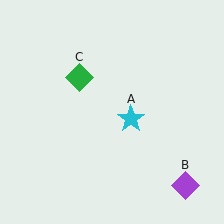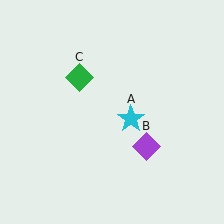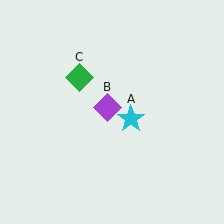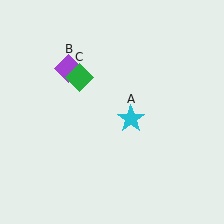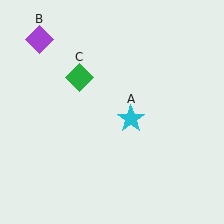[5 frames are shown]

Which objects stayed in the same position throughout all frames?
Cyan star (object A) and green diamond (object C) remained stationary.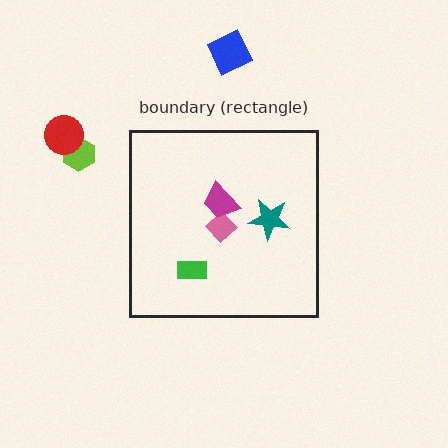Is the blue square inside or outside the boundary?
Outside.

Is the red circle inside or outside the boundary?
Outside.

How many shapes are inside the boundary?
4 inside, 3 outside.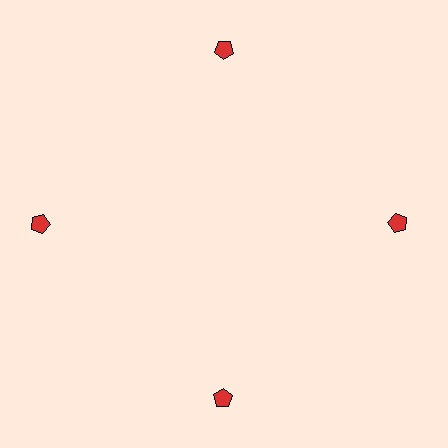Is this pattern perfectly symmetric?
No. The 4 red pentagons are arranged in a ring, but one element near the 9 o'clock position is pushed outward from the center, breaking the 4-fold rotational symmetry.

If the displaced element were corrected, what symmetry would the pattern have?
It would have 4-fold rotational symmetry — the pattern would map onto itself every 90 degrees.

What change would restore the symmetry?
The symmetry would be restored by moving it inward, back onto the ring so that all 4 pentagons sit at equal angles and equal distance from the center.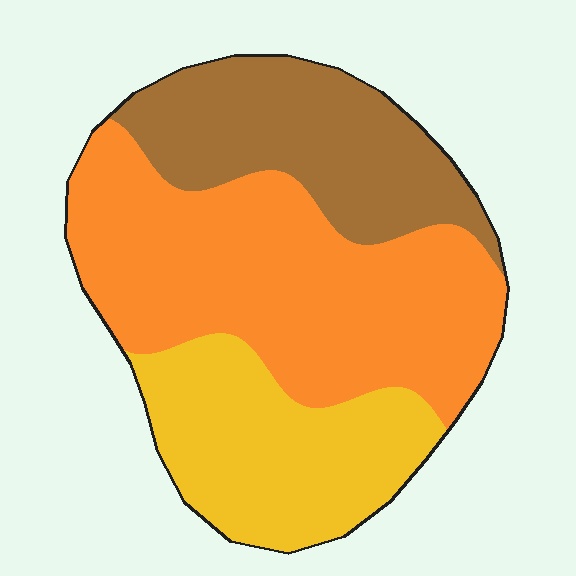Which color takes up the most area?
Orange, at roughly 45%.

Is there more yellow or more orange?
Orange.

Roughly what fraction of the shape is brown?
Brown covers about 25% of the shape.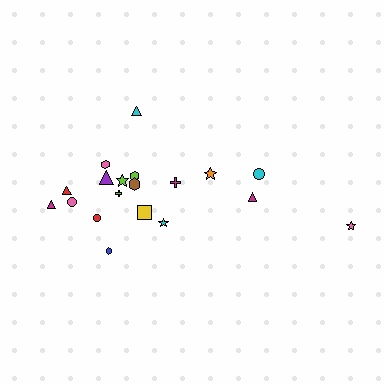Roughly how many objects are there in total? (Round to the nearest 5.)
Roughly 20 objects in total.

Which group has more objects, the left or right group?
The left group.